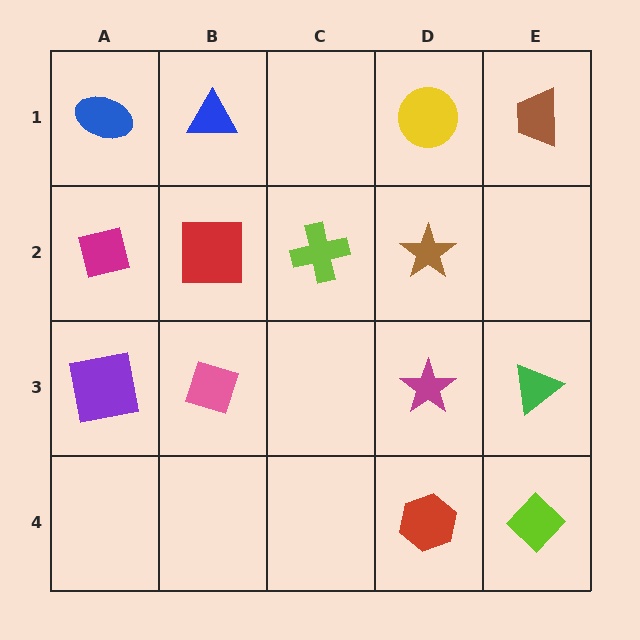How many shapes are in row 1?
4 shapes.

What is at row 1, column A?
A blue ellipse.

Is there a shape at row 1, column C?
No, that cell is empty.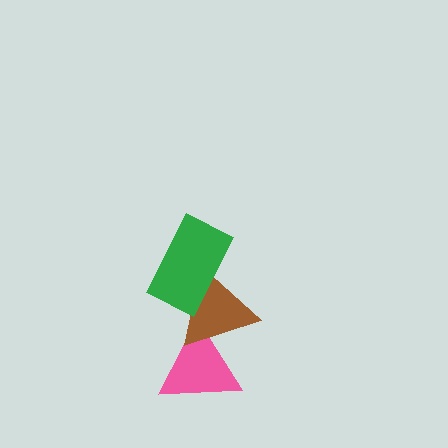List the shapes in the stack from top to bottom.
From top to bottom: the green rectangle, the brown triangle, the pink triangle.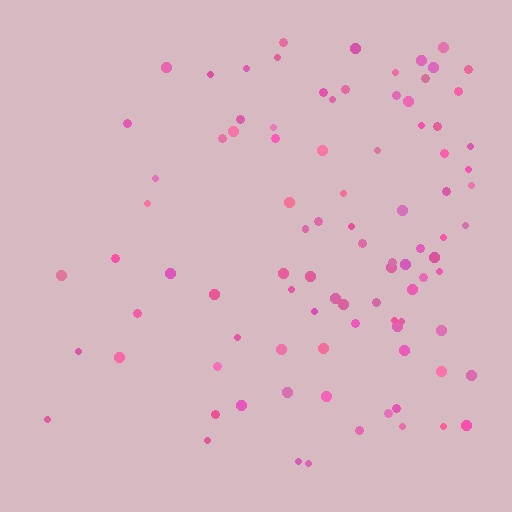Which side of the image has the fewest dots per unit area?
The left.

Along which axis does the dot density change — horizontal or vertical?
Horizontal.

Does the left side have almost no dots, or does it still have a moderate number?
Still a moderate number, just noticeably fewer than the right.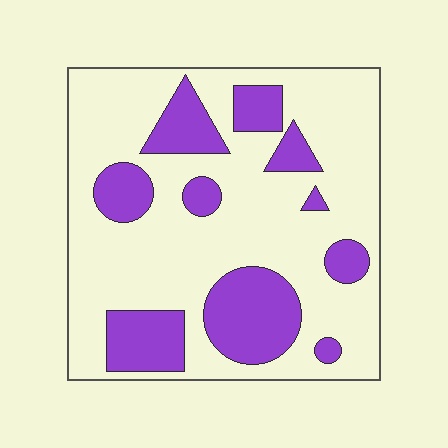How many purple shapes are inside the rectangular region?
10.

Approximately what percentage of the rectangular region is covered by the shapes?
Approximately 25%.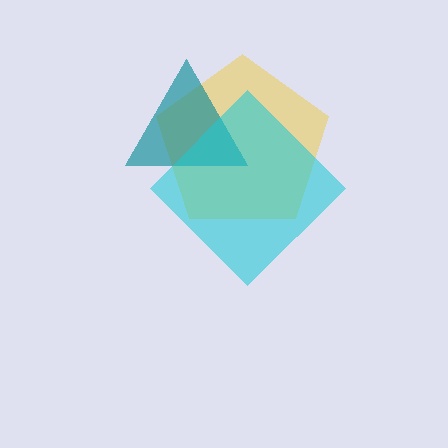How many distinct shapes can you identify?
There are 3 distinct shapes: a yellow pentagon, a teal triangle, a cyan diamond.